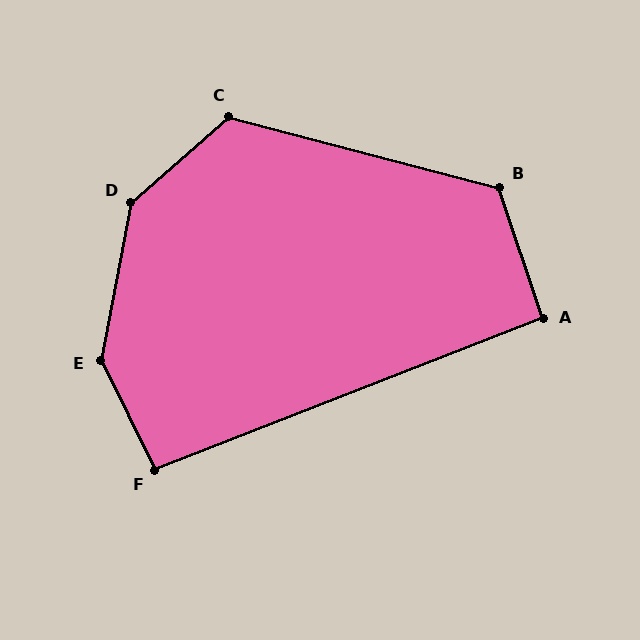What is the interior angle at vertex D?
Approximately 142 degrees (obtuse).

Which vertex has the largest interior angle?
E, at approximately 143 degrees.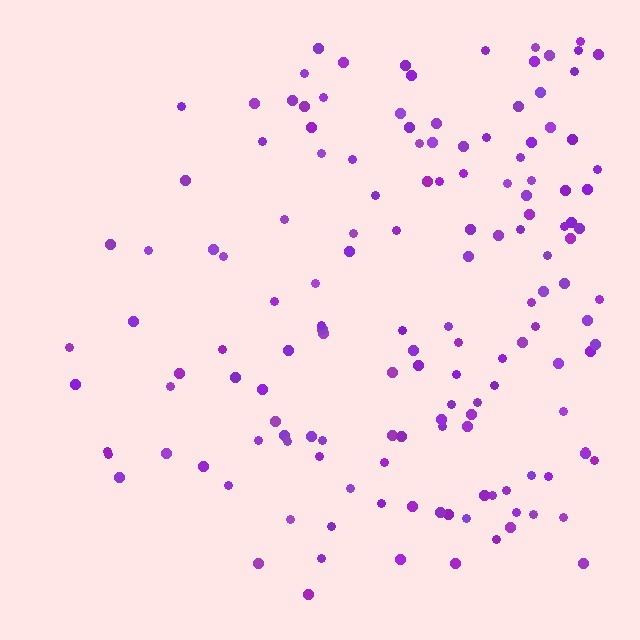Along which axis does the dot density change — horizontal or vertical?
Horizontal.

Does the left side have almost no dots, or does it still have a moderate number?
Still a moderate number, just noticeably fewer than the right.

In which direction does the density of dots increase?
From left to right, with the right side densest.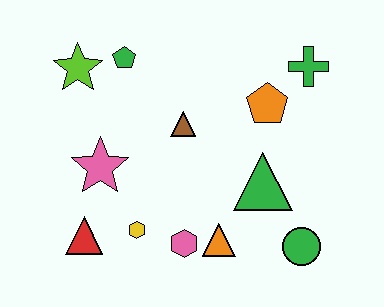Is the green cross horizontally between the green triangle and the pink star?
No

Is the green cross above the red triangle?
Yes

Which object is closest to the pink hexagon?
The orange triangle is closest to the pink hexagon.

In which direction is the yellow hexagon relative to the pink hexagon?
The yellow hexagon is to the left of the pink hexagon.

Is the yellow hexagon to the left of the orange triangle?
Yes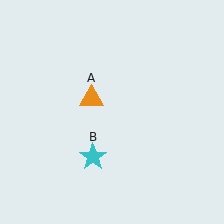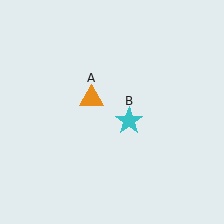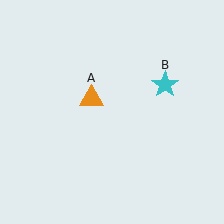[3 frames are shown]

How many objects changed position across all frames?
1 object changed position: cyan star (object B).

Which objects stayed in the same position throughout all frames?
Orange triangle (object A) remained stationary.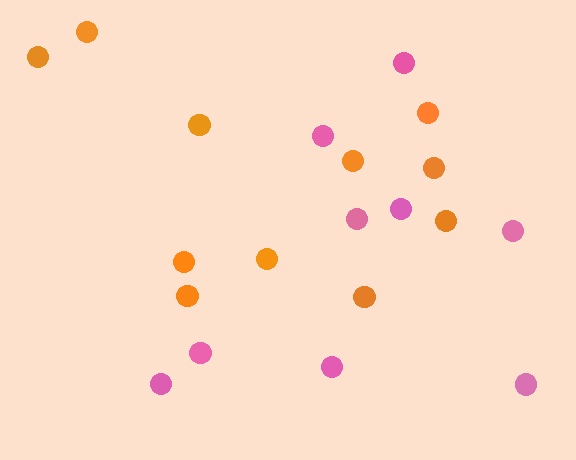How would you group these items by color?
There are 2 groups: one group of pink circles (9) and one group of orange circles (11).